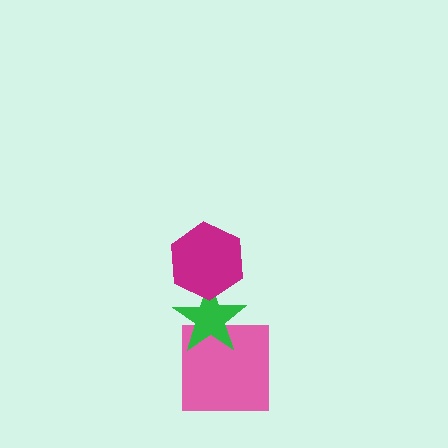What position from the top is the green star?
The green star is 2nd from the top.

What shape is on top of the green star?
The magenta hexagon is on top of the green star.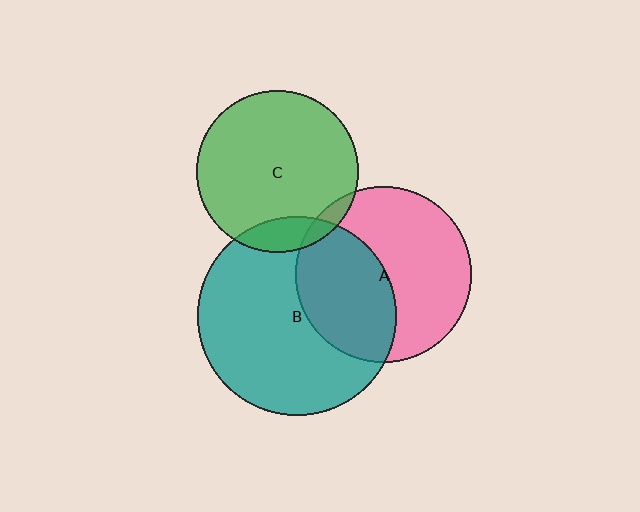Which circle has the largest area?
Circle B (teal).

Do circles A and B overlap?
Yes.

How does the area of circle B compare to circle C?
Approximately 1.5 times.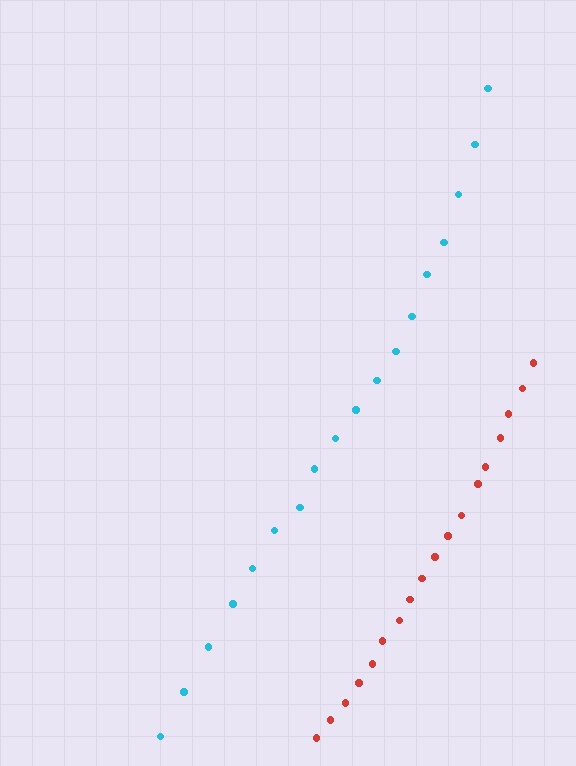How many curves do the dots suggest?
There are 2 distinct paths.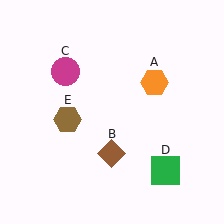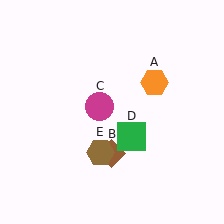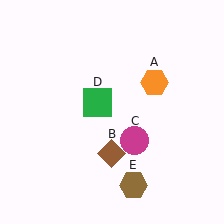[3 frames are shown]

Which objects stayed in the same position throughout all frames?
Orange hexagon (object A) and brown diamond (object B) remained stationary.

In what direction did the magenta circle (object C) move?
The magenta circle (object C) moved down and to the right.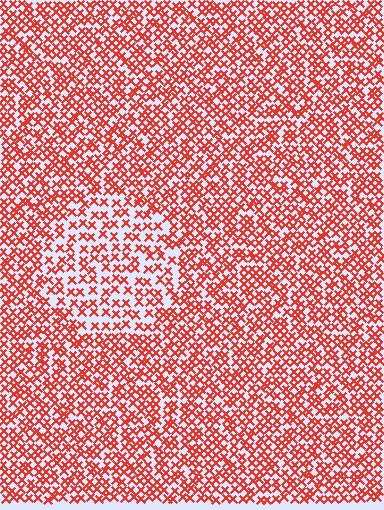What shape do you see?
I see a circle.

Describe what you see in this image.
The image contains small red elements arranged at two different densities. A circle-shaped region is visible where the elements are less densely packed than the surrounding area.